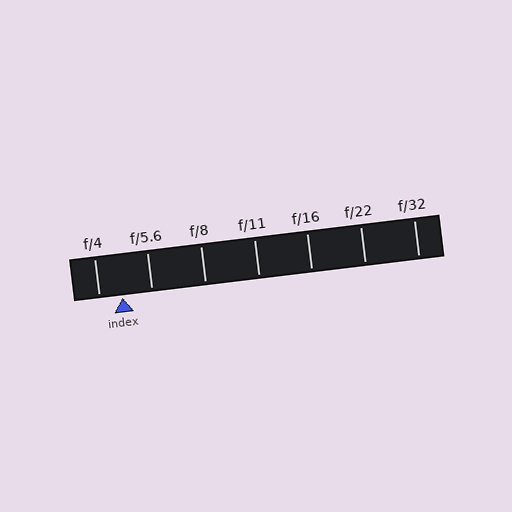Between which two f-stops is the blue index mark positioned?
The index mark is between f/4 and f/5.6.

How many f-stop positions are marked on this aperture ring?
There are 7 f-stop positions marked.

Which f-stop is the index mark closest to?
The index mark is closest to f/4.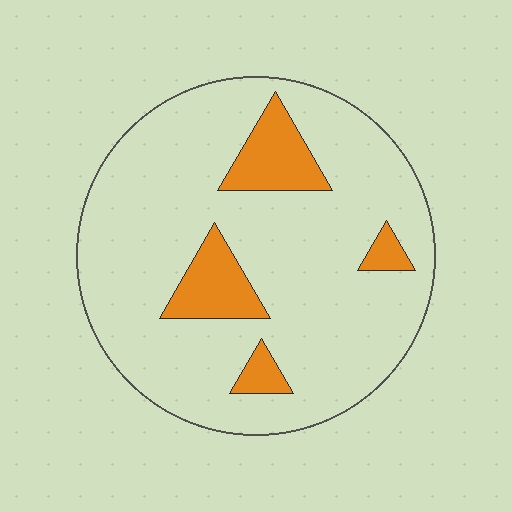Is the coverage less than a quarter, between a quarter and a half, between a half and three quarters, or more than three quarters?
Less than a quarter.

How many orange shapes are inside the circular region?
4.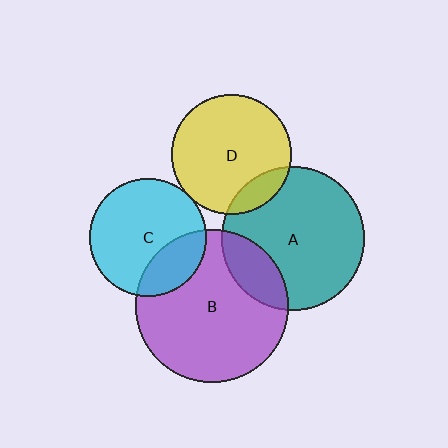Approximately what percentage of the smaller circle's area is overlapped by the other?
Approximately 25%.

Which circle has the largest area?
Circle B (purple).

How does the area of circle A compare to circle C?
Approximately 1.5 times.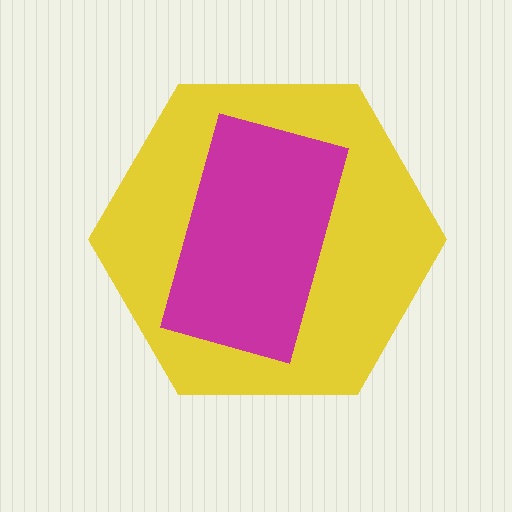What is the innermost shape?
The magenta rectangle.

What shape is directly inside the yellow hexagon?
The magenta rectangle.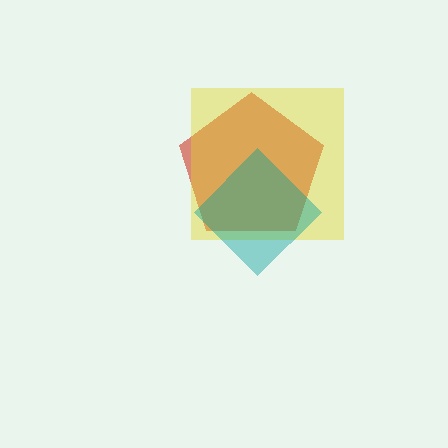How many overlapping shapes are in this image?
There are 3 overlapping shapes in the image.